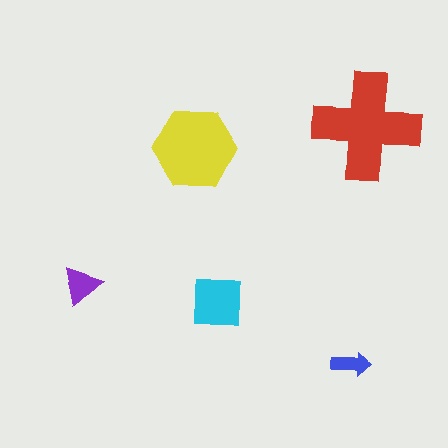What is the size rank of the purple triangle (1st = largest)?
4th.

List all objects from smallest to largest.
The blue arrow, the purple triangle, the cyan square, the yellow hexagon, the red cross.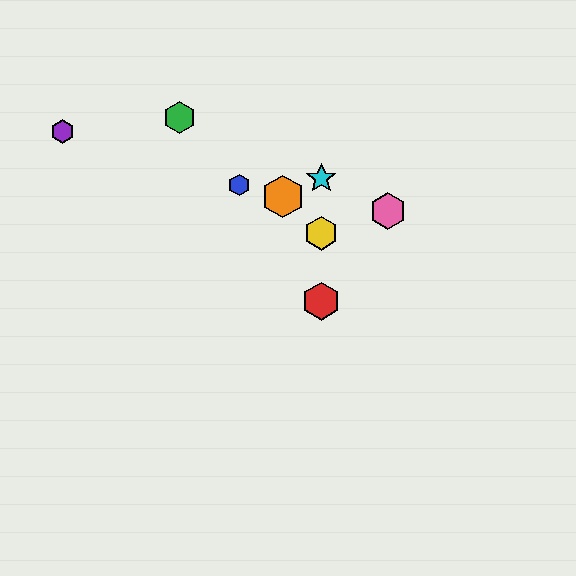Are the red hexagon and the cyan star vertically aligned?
Yes, both are at x≈321.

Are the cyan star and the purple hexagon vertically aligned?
No, the cyan star is at x≈321 and the purple hexagon is at x≈62.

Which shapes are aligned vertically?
The red hexagon, the yellow hexagon, the cyan star are aligned vertically.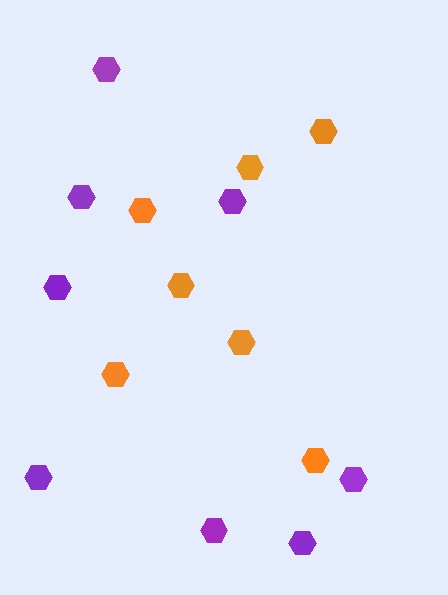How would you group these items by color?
There are 2 groups: one group of orange hexagons (7) and one group of purple hexagons (8).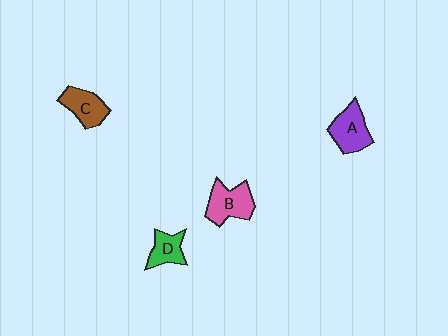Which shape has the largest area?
Shape B (pink).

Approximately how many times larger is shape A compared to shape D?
Approximately 1.4 times.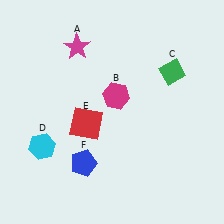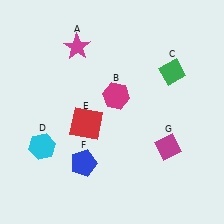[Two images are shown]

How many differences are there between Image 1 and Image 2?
There is 1 difference between the two images.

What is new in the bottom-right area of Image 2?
A magenta diamond (G) was added in the bottom-right area of Image 2.